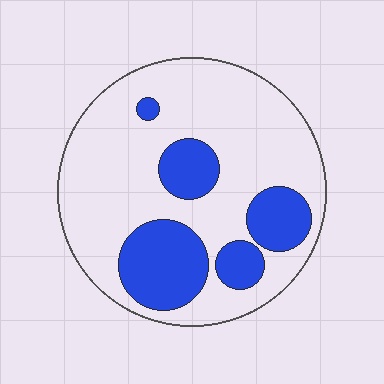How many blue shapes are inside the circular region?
5.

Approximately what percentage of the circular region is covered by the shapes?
Approximately 25%.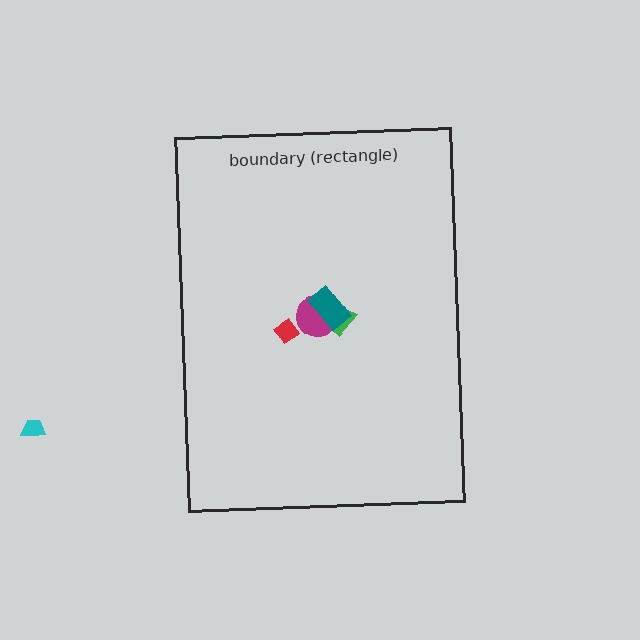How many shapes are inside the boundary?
5 inside, 1 outside.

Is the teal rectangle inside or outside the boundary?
Inside.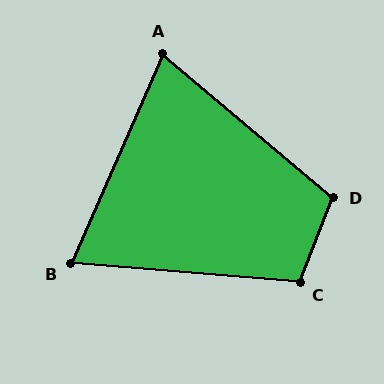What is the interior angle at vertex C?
Approximately 106 degrees (obtuse).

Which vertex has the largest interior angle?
D, at approximately 109 degrees.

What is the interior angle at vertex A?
Approximately 74 degrees (acute).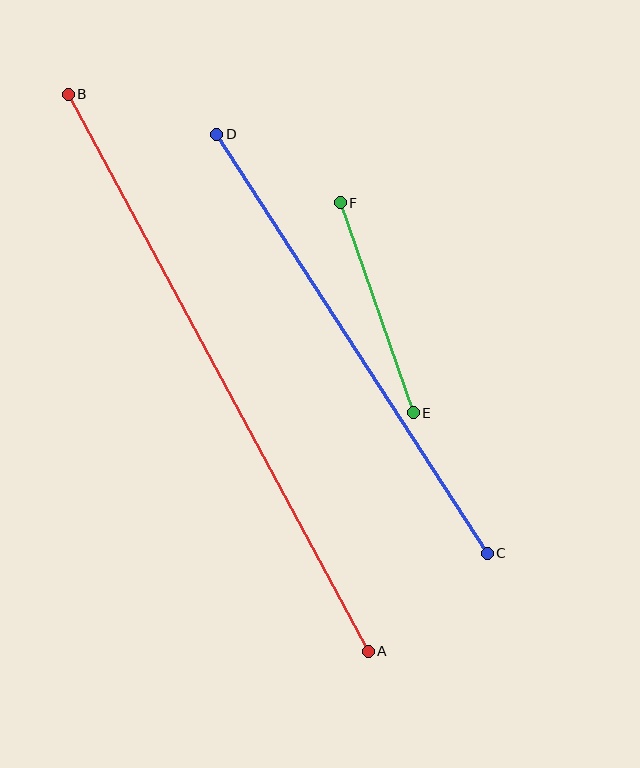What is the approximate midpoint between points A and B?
The midpoint is at approximately (218, 373) pixels.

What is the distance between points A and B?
The distance is approximately 633 pixels.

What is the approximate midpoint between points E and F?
The midpoint is at approximately (377, 308) pixels.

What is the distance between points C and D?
The distance is approximately 499 pixels.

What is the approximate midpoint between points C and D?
The midpoint is at approximately (352, 344) pixels.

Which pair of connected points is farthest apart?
Points A and B are farthest apart.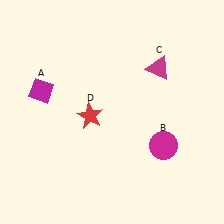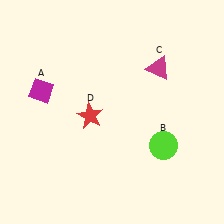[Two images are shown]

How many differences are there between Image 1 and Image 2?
There is 1 difference between the two images.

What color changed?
The circle (B) changed from magenta in Image 1 to lime in Image 2.